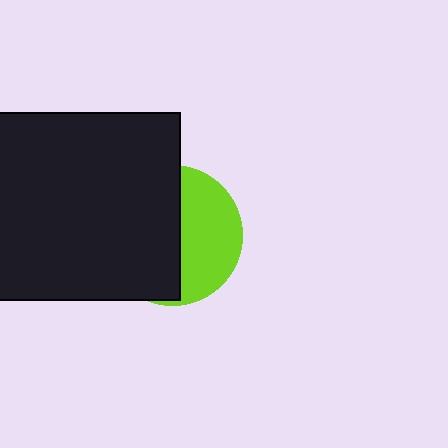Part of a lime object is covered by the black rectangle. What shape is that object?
It is a circle.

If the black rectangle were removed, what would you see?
You would see the complete lime circle.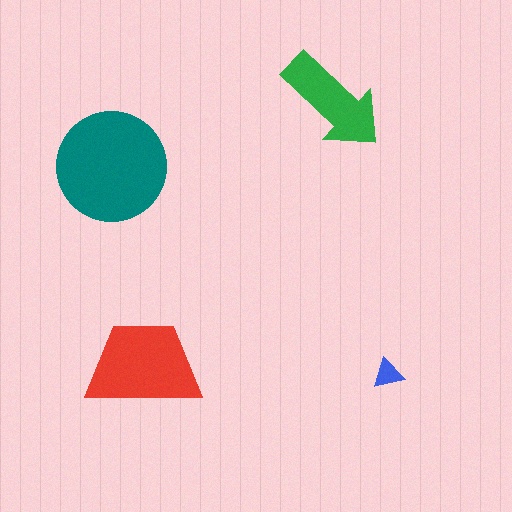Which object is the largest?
The teal circle.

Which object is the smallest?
The blue triangle.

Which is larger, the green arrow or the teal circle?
The teal circle.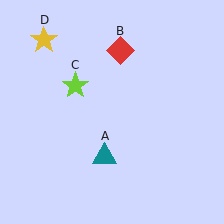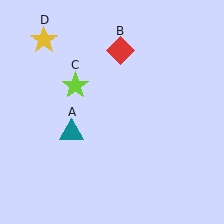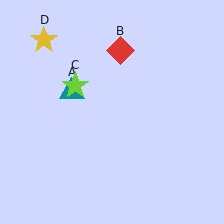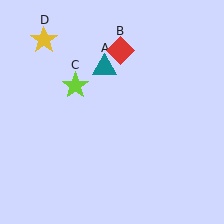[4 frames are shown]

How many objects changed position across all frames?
1 object changed position: teal triangle (object A).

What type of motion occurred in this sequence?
The teal triangle (object A) rotated clockwise around the center of the scene.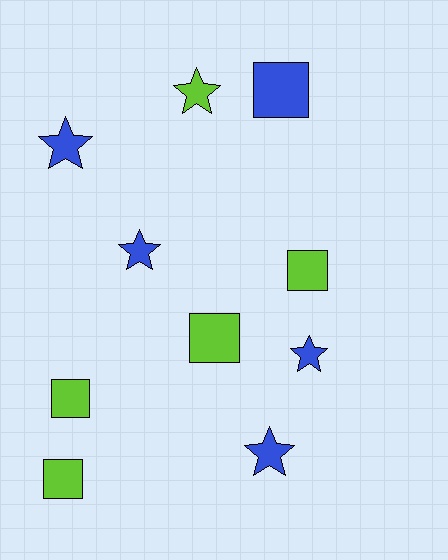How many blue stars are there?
There are 4 blue stars.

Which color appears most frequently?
Lime, with 5 objects.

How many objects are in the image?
There are 10 objects.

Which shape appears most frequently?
Star, with 5 objects.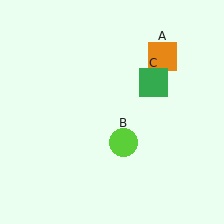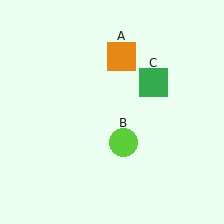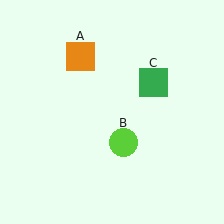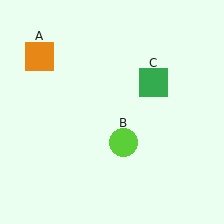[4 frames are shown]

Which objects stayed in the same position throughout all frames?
Lime circle (object B) and green square (object C) remained stationary.